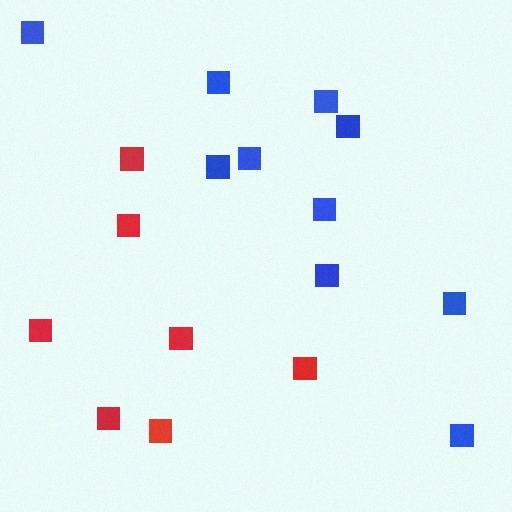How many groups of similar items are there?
There are 2 groups: one group of red squares (7) and one group of blue squares (10).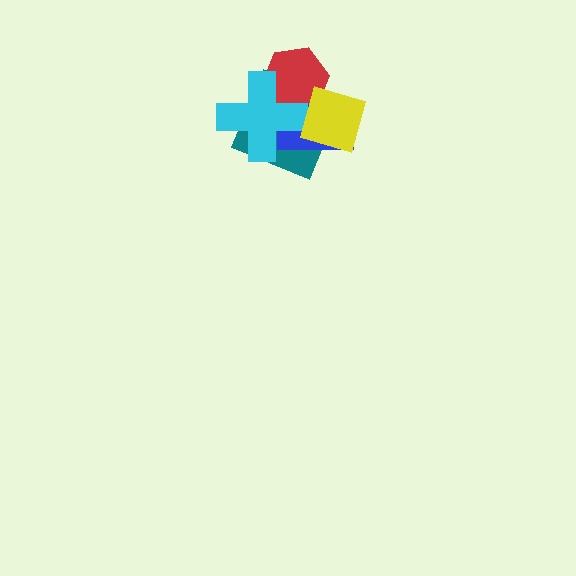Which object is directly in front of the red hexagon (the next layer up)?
The blue rectangle is directly in front of the red hexagon.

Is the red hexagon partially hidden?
Yes, it is partially covered by another shape.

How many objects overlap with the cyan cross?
3 objects overlap with the cyan cross.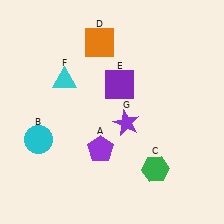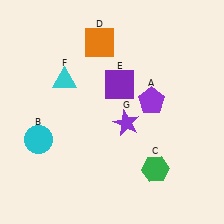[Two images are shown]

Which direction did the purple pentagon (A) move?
The purple pentagon (A) moved right.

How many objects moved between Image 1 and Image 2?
1 object moved between the two images.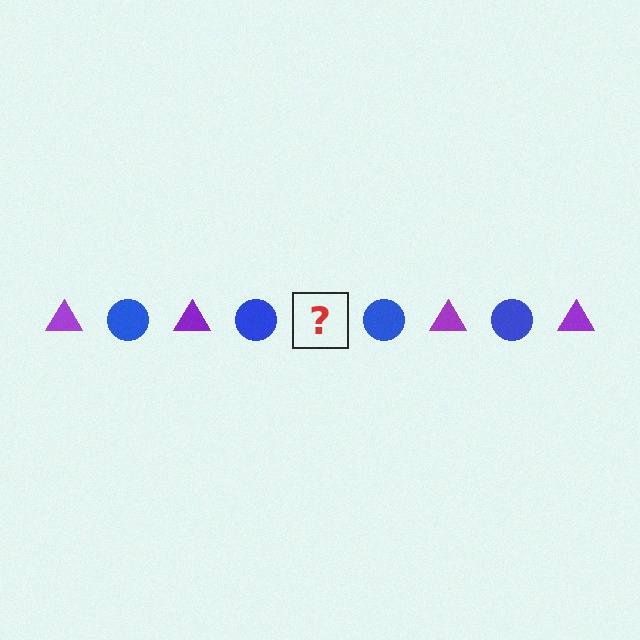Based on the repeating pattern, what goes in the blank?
The blank should be a purple triangle.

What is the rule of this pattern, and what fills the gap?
The rule is that the pattern alternates between purple triangle and blue circle. The gap should be filled with a purple triangle.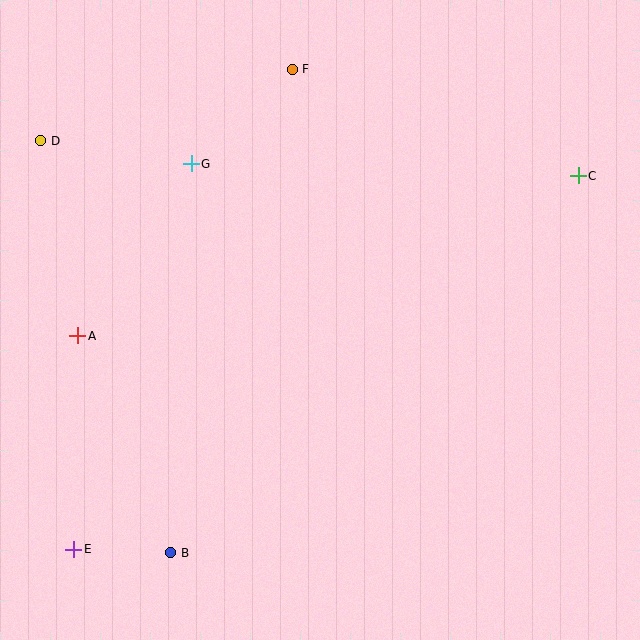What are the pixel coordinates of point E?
Point E is at (74, 549).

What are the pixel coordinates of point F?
Point F is at (292, 69).